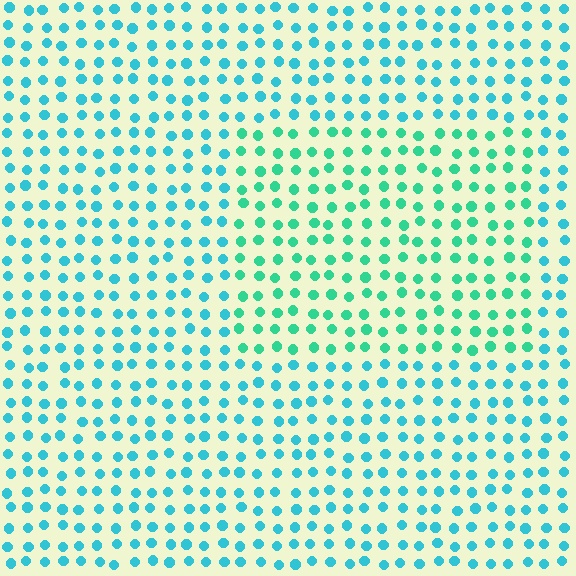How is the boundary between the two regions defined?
The boundary is defined purely by a slight shift in hue (about 31 degrees). Spacing, size, and orientation are identical on both sides.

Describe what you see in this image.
The image is filled with small cyan elements in a uniform arrangement. A rectangle-shaped region is visible where the elements are tinted to a slightly different hue, forming a subtle color boundary.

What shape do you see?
I see a rectangle.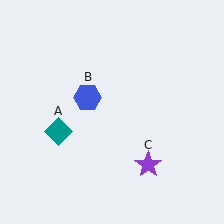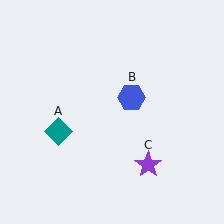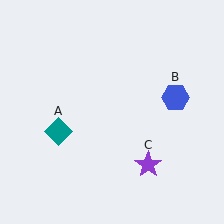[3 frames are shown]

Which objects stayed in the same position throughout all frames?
Teal diamond (object A) and purple star (object C) remained stationary.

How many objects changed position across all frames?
1 object changed position: blue hexagon (object B).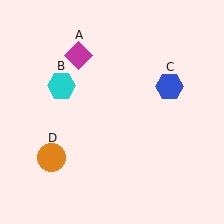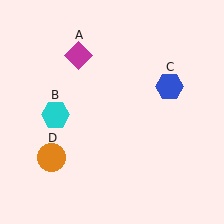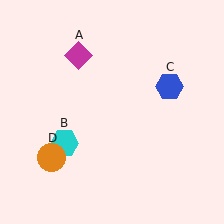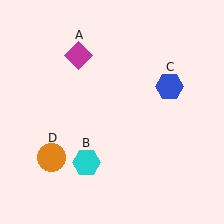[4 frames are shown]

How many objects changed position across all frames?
1 object changed position: cyan hexagon (object B).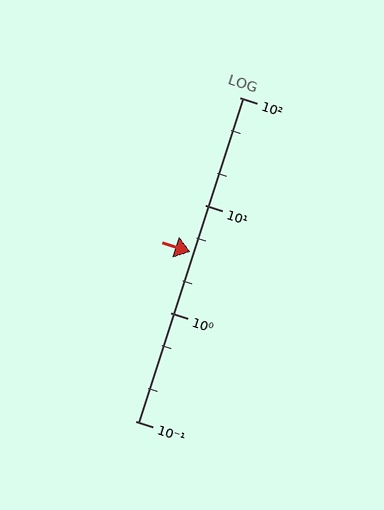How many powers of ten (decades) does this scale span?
The scale spans 3 decades, from 0.1 to 100.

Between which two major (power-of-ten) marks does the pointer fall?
The pointer is between 1 and 10.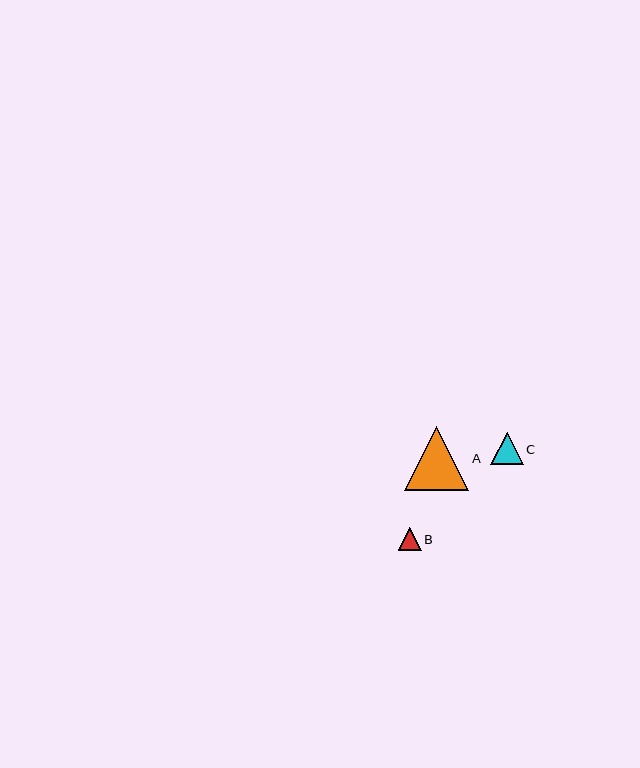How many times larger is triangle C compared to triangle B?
Triangle C is approximately 1.4 times the size of triangle B.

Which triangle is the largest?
Triangle A is the largest with a size of approximately 64 pixels.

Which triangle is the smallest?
Triangle B is the smallest with a size of approximately 23 pixels.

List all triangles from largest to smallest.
From largest to smallest: A, C, B.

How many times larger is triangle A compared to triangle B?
Triangle A is approximately 2.8 times the size of triangle B.